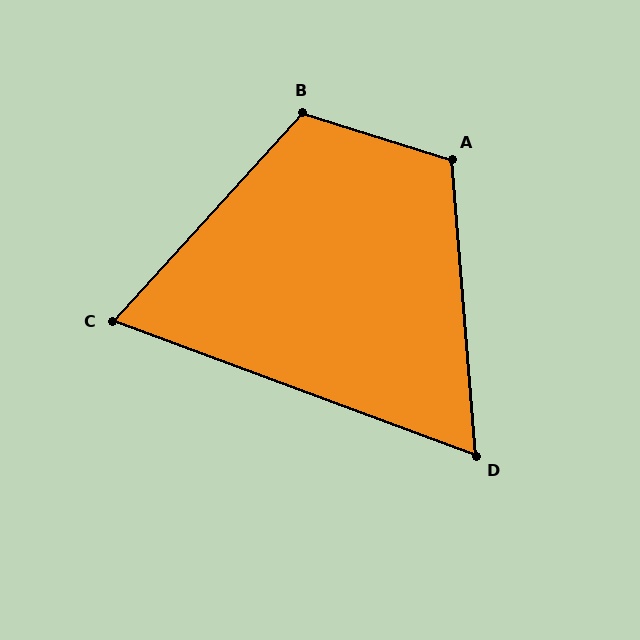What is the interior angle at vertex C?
Approximately 68 degrees (acute).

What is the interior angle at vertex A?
Approximately 112 degrees (obtuse).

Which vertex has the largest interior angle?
B, at approximately 115 degrees.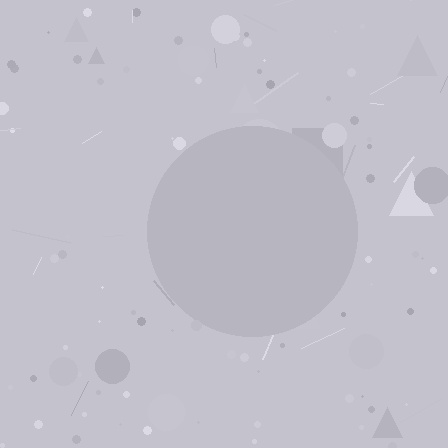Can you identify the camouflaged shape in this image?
The camouflaged shape is a circle.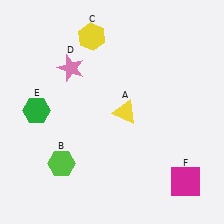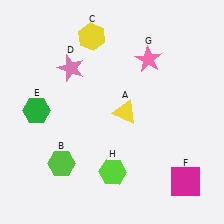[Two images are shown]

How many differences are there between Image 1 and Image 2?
There are 2 differences between the two images.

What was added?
A pink star (G), a lime hexagon (H) were added in Image 2.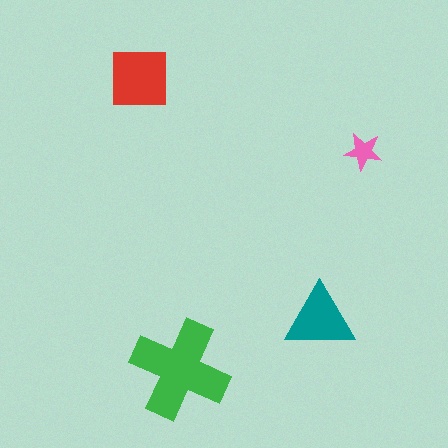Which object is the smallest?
The pink star.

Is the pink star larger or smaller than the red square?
Smaller.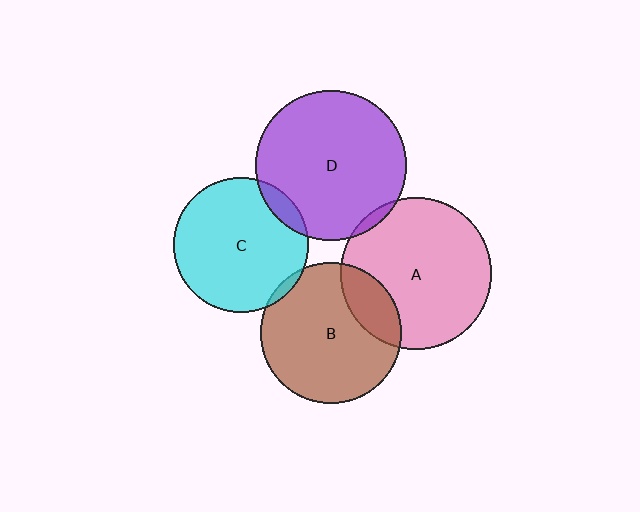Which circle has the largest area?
Circle A (pink).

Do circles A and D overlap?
Yes.